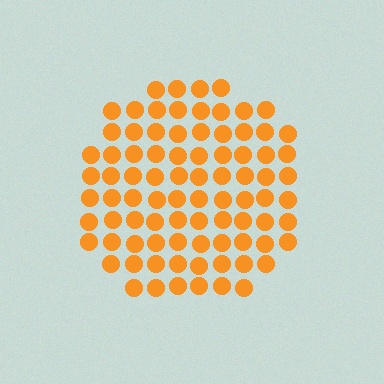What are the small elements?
The small elements are circles.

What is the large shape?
The large shape is a circle.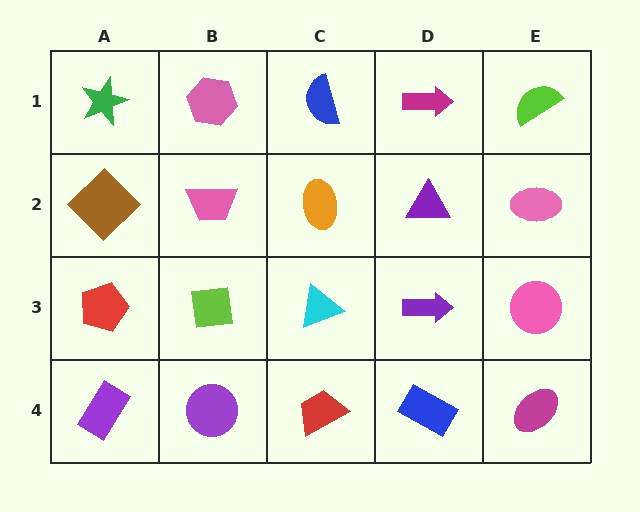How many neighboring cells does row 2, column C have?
4.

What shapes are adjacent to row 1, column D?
A purple triangle (row 2, column D), a blue semicircle (row 1, column C), a lime semicircle (row 1, column E).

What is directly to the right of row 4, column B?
A red trapezoid.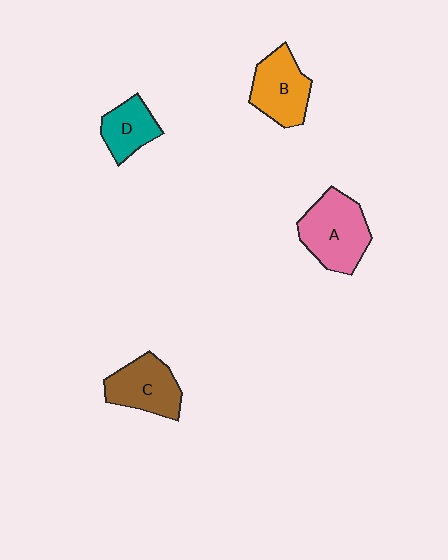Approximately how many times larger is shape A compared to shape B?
Approximately 1.2 times.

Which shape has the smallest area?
Shape D (teal).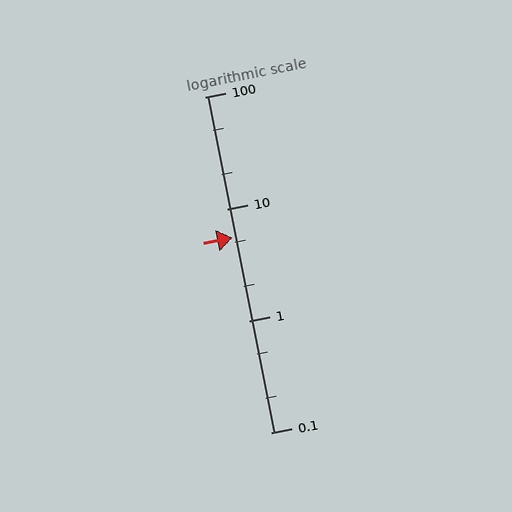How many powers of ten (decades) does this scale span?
The scale spans 3 decades, from 0.1 to 100.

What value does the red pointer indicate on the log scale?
The pointer indicates approximately 5.5.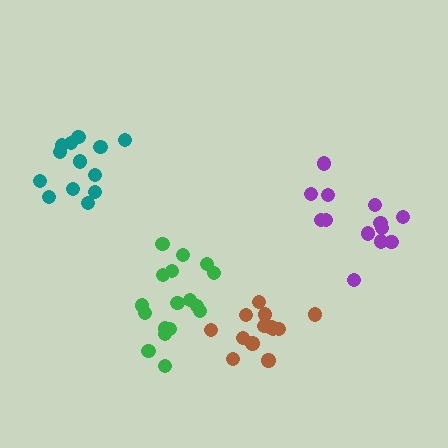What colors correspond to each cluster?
The clusters are colored: brown, purple, teal, green.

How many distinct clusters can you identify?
There are 4 distinct clusters.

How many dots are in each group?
Group 1: 13 dots, Group 2: 13 dots, Group 3: 13 dots, Group 4: 17 dots (56 total).